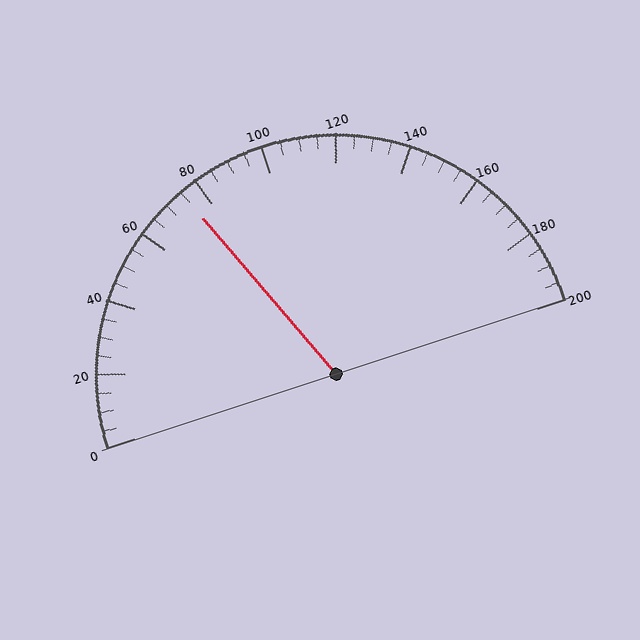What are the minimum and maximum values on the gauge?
The gauge ranges from 0 to 200.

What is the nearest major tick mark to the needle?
The nearest major tick mark is 80.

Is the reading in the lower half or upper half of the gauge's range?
The reading is in the lower half of the range (0 to 200).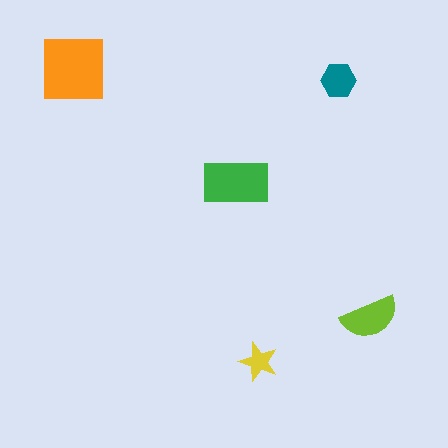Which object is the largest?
The orange square.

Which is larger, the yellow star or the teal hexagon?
The teal hexagon.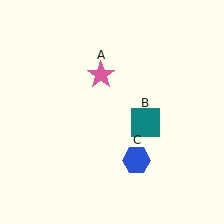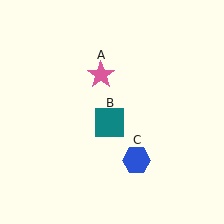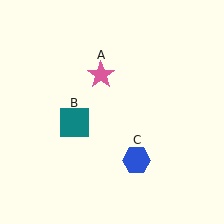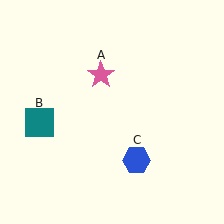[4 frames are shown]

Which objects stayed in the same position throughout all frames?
Pink star (object A) and blue hexagon (object C) remained stationary.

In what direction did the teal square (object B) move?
The teal square (object B) moved left.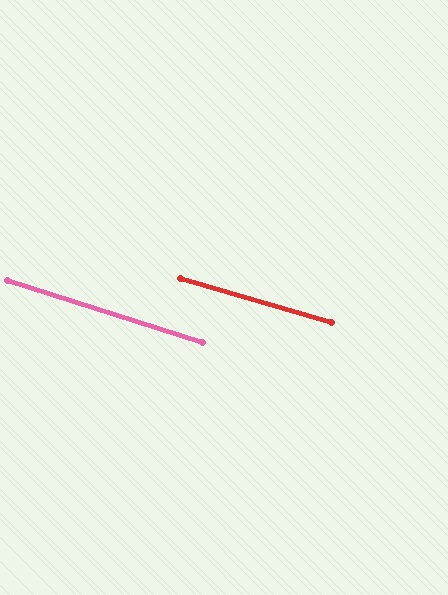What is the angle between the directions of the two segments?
Approximately 1 degree.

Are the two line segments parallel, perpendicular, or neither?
Parallel — their directions differ by only 1.4°.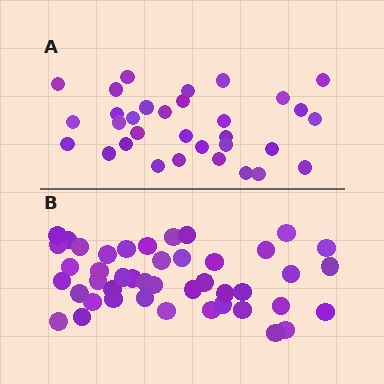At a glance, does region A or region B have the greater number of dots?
Region B (the bottom region) has more dots.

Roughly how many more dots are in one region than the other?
Region B has roughly 12 or so more dots than region A.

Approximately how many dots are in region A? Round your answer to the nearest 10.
About 30 dots. (The exact count is 32, which rounds to 30.)